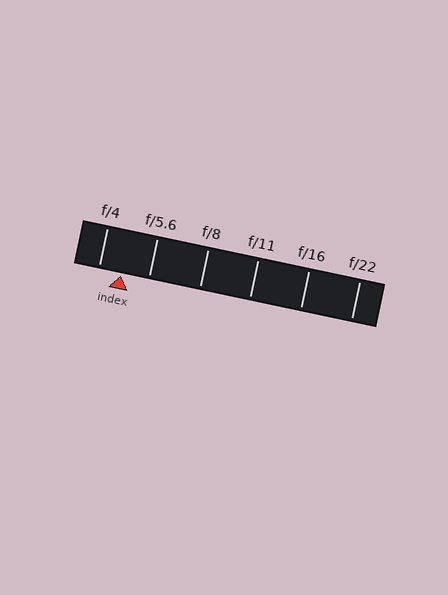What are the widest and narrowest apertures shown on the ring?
The widest aperture shown is f/4 and the narrowest is f/22.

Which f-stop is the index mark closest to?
The index mark is closest to f/4.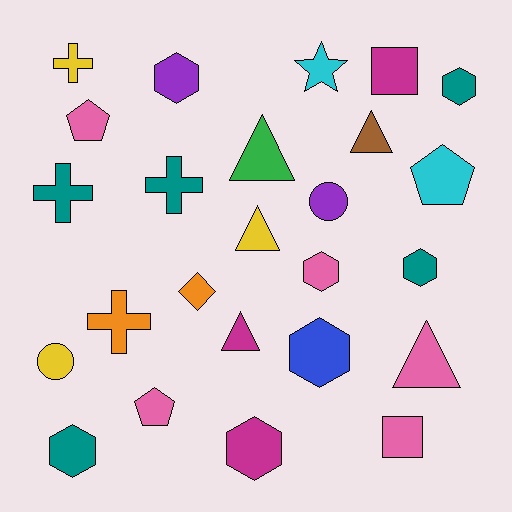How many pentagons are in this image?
There are 3 pentagons.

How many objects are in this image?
There are 25 objects.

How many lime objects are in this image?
There are no lime objects.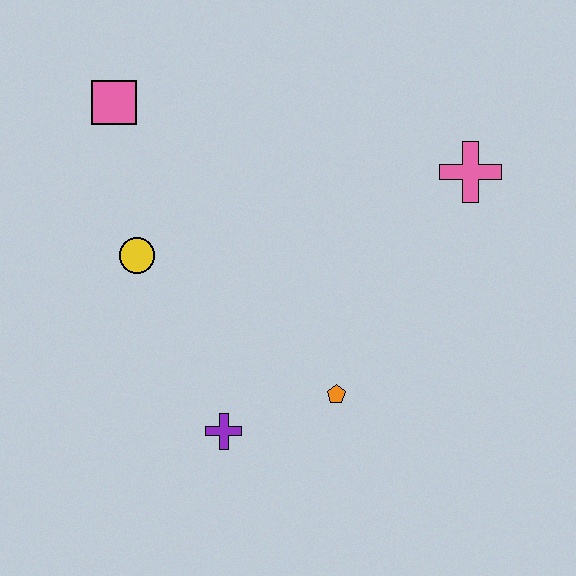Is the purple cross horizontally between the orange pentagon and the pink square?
Yes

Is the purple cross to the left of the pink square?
No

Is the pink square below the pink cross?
No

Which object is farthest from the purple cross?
The pink cross is farthest from the purple cross.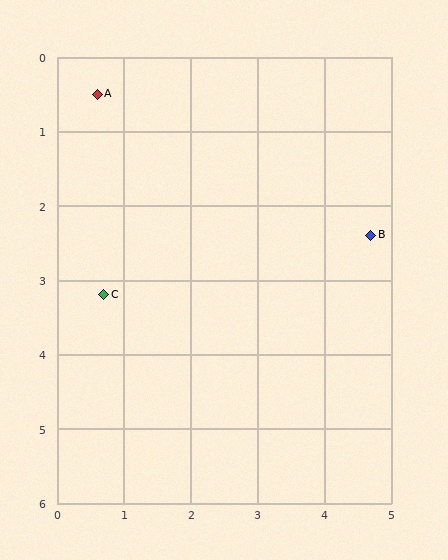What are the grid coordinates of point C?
Point C is at approximately (0.7, 3.2).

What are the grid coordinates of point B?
Point B is at approximately (4.7, 2.4).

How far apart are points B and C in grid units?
Points B and C are about 4.1 grid units apart.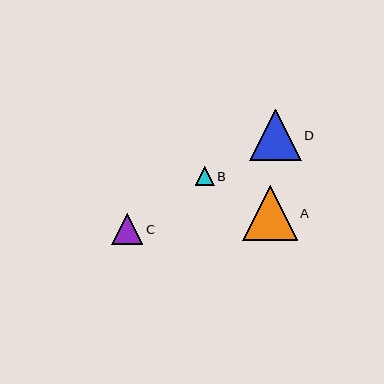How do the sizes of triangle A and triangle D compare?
Triangle A and triangle D are approximately the same size.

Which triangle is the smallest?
Triangle B is the smallest with a size of approximately 19 pixels.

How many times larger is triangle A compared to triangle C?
Triangle A is approximately 1.7 times the size of triangle C.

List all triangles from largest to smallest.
From largest to smallest: A, D, C, B.